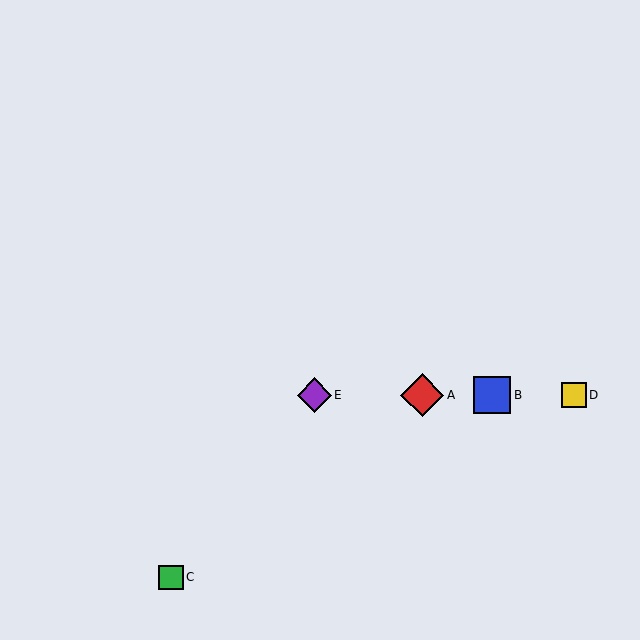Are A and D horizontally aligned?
Yes, both are at y≈395.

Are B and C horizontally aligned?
No, B is at y≈395 and C is at y≈577.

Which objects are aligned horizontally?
Objects A, B, D, E are aligned horizontally.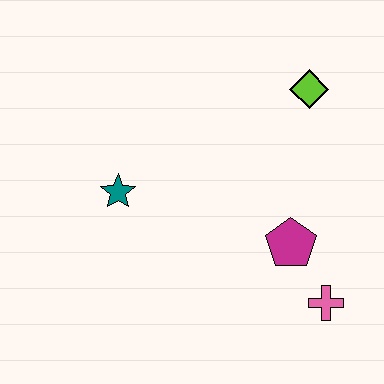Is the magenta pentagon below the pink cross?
No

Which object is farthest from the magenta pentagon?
The teal star is farthest from the magenta pentagon.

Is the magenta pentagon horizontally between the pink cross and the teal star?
Yes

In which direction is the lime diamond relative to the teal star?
The lime diamond is to the right of the teal star.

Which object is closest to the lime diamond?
The magenta pentagon is closest to the lime diamond.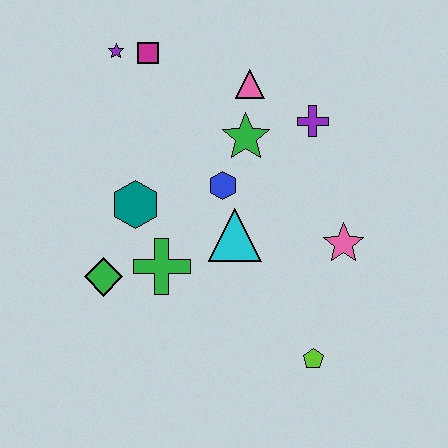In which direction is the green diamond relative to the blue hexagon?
The green diamond is to the left of the blue hexagon.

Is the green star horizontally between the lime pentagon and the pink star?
No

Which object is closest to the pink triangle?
The green star is closest to the pink triangle.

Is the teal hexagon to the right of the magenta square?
No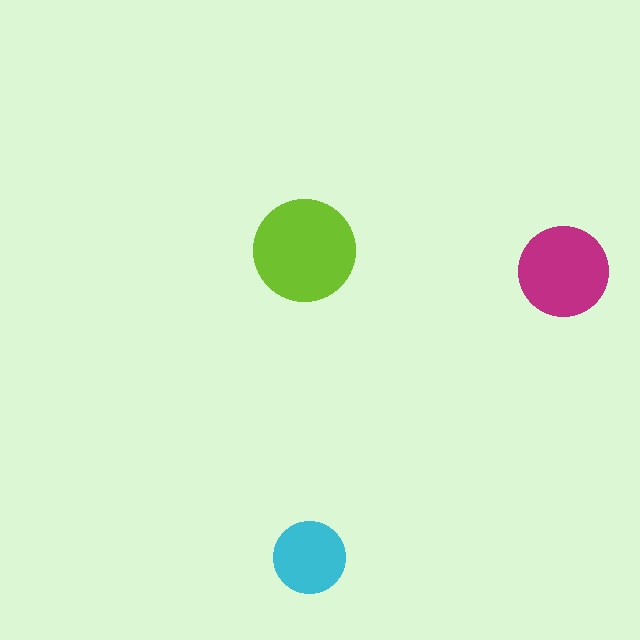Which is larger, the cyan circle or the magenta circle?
The magenta one.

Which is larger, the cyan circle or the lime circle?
The lime one.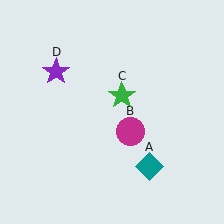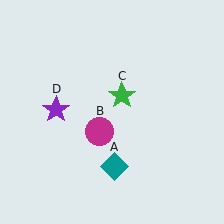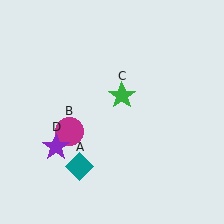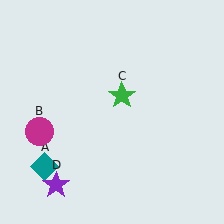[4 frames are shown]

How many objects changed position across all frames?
3 objects changed position: teal diamond (object A), magenta circle (object B), purple star (object D).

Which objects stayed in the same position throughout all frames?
Green star (object C) remained stationary.